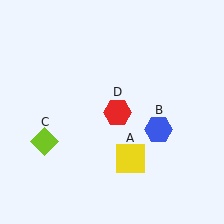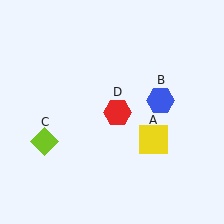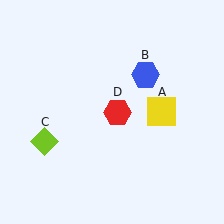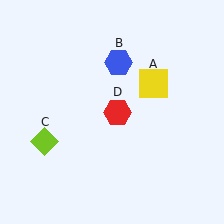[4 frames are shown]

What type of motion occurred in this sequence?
The yellow square (object A), blue hexagon (object B) rotated counterclockwise around the center of the scene.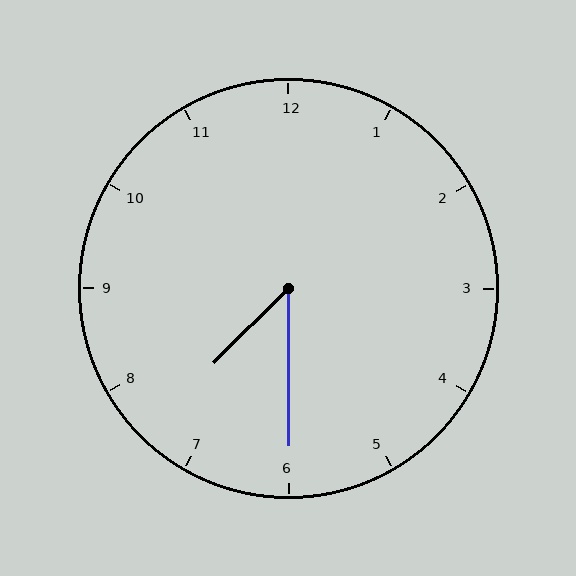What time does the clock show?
7:30.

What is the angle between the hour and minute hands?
Approximately 45 degrees.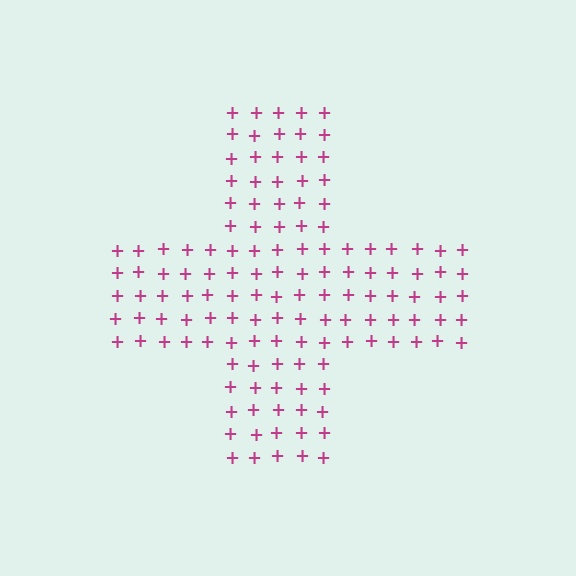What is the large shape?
The large shape is a cross.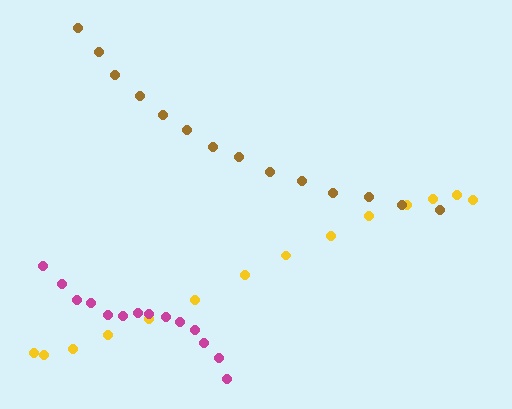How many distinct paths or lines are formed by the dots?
There are 3 distinct paths.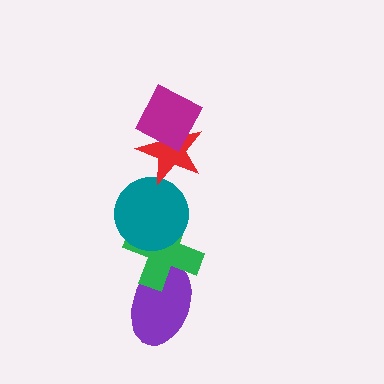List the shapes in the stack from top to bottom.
From top to bottom: the magenta diamond, the red star, the teal circle, the green cross, the purple ellipse.